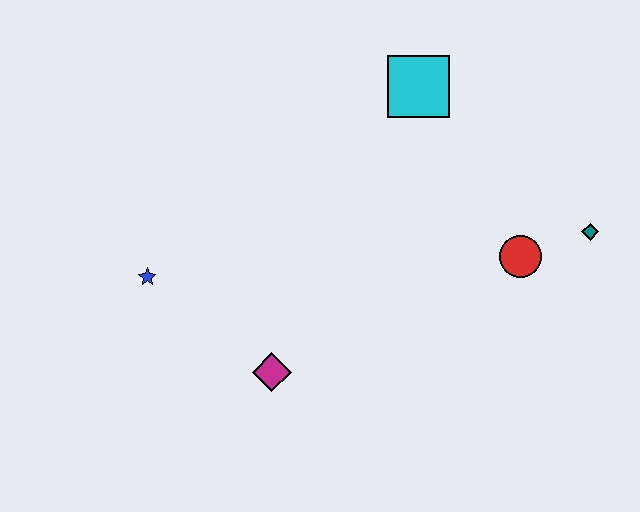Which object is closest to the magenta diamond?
The blue star is closest to the magenta diamond.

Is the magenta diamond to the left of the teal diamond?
Yes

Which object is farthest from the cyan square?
The blue star is farthest from the cyan square.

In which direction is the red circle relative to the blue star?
The red circle is to the right of the blue star.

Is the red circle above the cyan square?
No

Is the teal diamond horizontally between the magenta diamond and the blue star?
No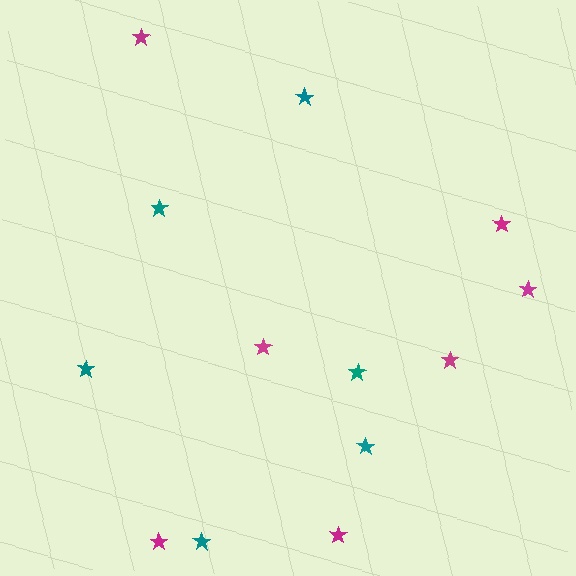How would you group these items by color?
There are 2 groups: one group of teal stars (6) and one group of magenta stars (7).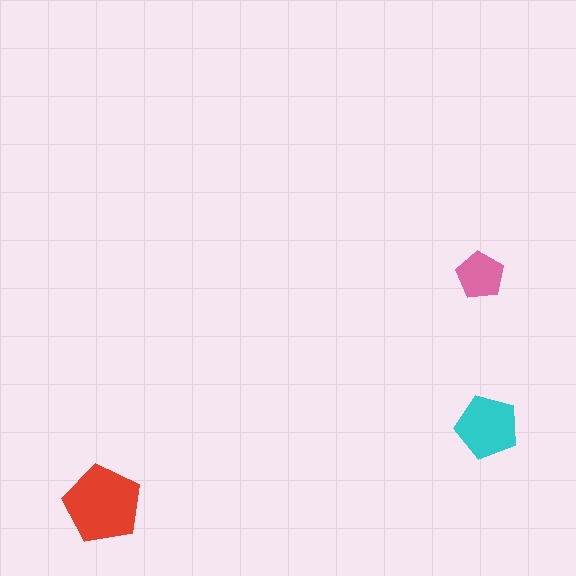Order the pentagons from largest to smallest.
the red one, the cyan one, the pink one.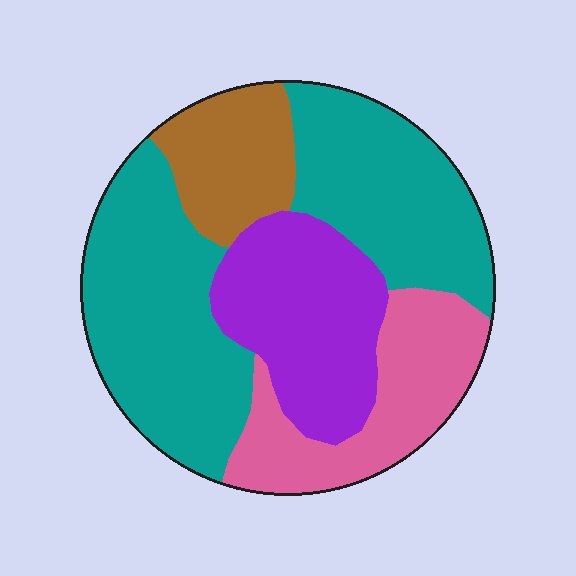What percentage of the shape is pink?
Pink covers around 20% of the shape.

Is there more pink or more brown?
Pink.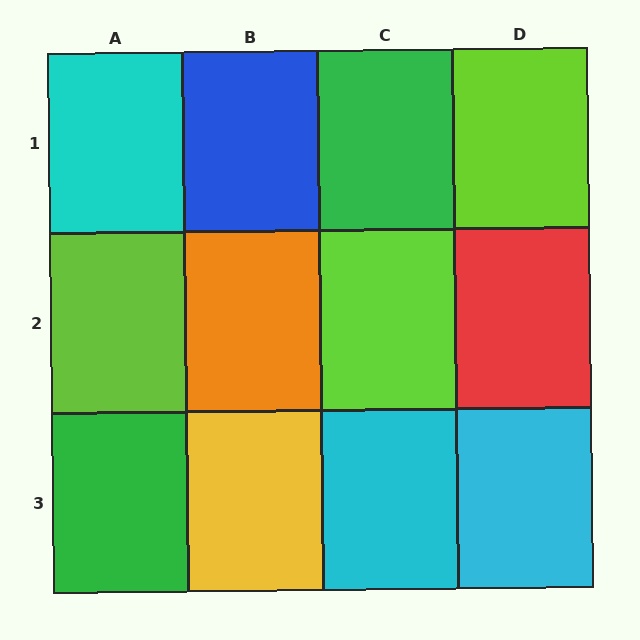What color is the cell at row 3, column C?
Cyan.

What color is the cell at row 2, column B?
Orange.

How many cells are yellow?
1 cell is yellow.